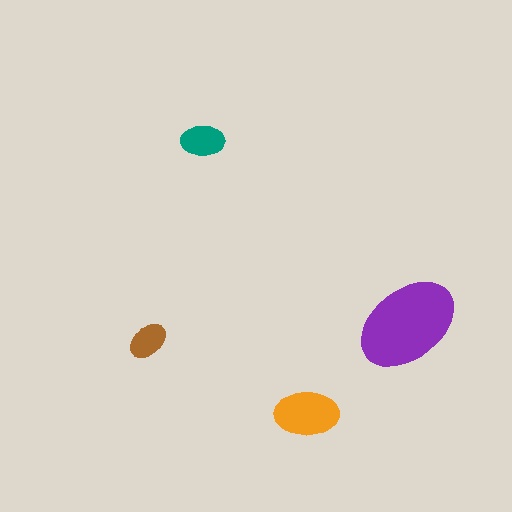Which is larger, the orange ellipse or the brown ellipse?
The orange one.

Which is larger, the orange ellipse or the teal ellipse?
The orange one.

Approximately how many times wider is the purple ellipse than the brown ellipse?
About 2.5 times wider.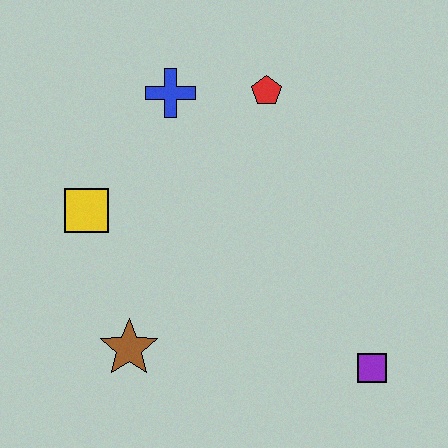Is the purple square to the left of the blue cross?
No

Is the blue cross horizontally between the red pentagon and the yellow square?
Yes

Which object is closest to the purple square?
The brown star is closest to the purple square.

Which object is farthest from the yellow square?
The purple square is farthest from the yellow square.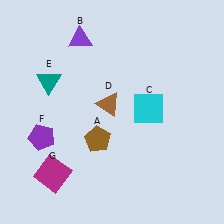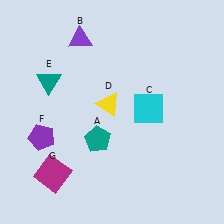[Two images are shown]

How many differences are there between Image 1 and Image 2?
There are 2 differences between the two images.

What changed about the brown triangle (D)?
In Image 1, D is brown. In Image 2, it changed to yellow.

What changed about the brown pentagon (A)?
In Image 1, A is brown. In Image 2, it changed to teal.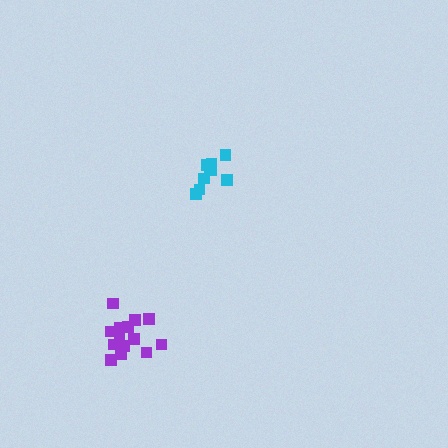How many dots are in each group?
Group 1: 9 dots, Group 2: 14 dots (23 total).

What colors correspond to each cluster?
The clusters are colored: cyan, purple.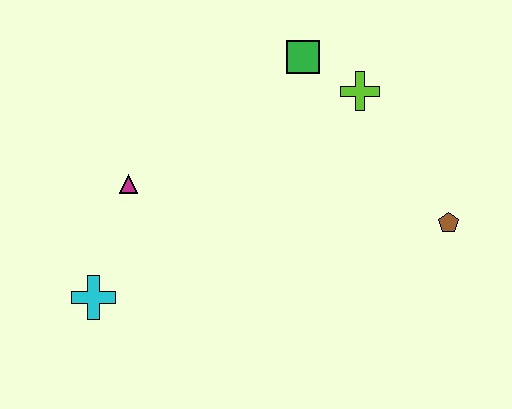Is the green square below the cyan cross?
No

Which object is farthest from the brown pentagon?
The cyan cross is farthest from the brown pentagon.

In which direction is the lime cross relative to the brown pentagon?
The lime cross is above the brown pentagon.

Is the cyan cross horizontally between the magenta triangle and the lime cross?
No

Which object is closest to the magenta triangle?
The cyan cross is closest to the magenta triangle.